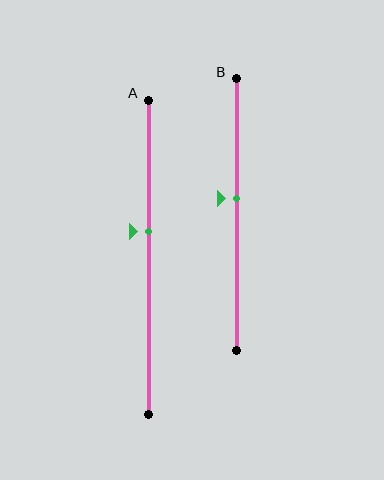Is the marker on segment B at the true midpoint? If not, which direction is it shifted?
No, the marker on segment B is shifted upward by about 6% of the segment length.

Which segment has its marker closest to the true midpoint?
Segment B has its marker closest to the true midpoint.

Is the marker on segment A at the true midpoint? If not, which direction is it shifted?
No, the marker on segment A is shifted upward by about 8% of the segment length.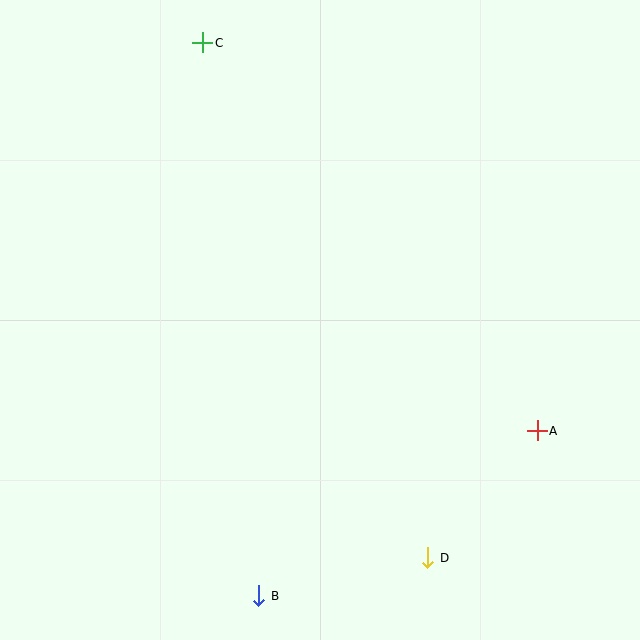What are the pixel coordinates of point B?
Point B is at (259, 596).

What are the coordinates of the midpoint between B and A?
The midpoint between B and A is at (398, 513).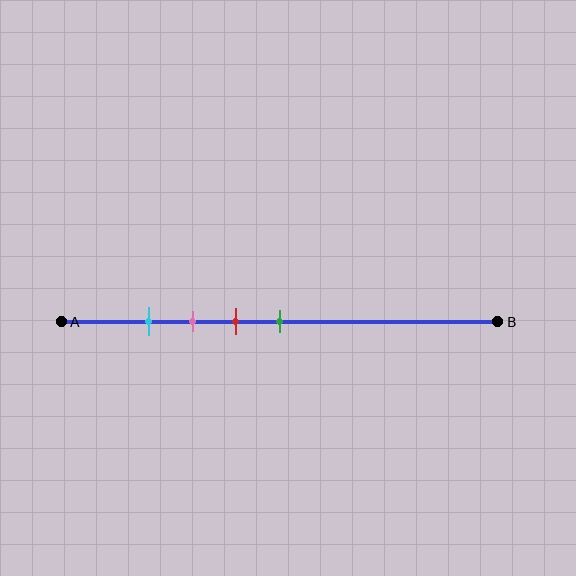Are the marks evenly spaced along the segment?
Yes, the marks are approximately evenly spaced.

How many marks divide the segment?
There are 4 marks dividing the segment.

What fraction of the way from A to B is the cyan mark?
The cyan mark is approximately 20% (0.2) of the way from A to B.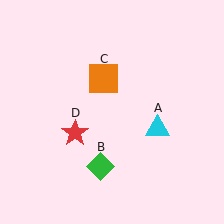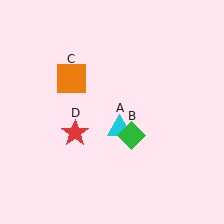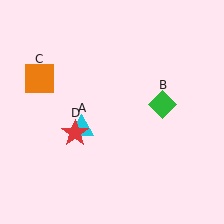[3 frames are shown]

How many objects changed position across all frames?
3 objects changed position: cyan triangle (object A), green diamond (object B), orange square (object C).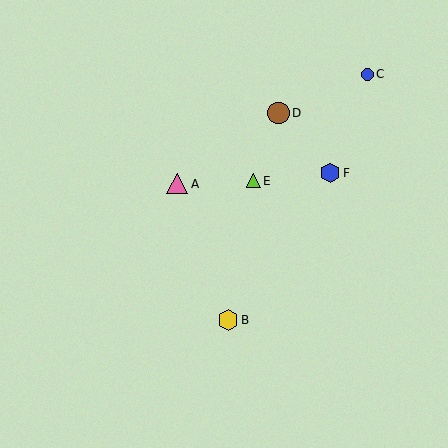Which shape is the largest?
The brown circle (labeled D) is the largest.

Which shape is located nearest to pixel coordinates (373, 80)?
The blue circle (labeled C) at (367, 74) is nearest to that location.